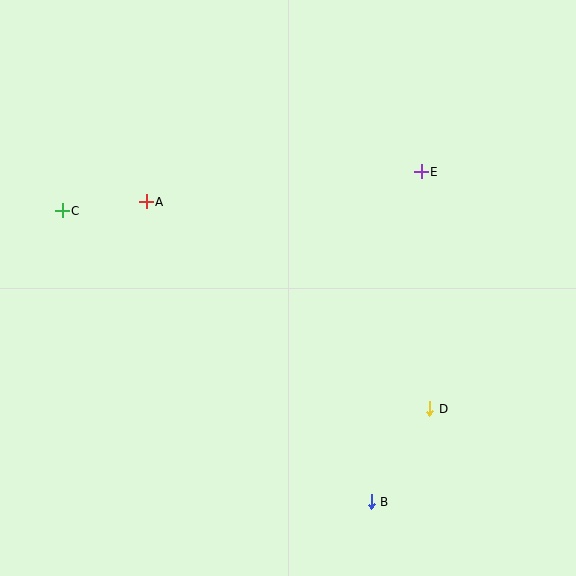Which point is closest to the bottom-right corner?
Point B is closest to the bottom-right corner.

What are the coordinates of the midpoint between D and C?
The midpoint between D and C is at (246, 310).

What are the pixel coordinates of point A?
Point A is at (146, 202).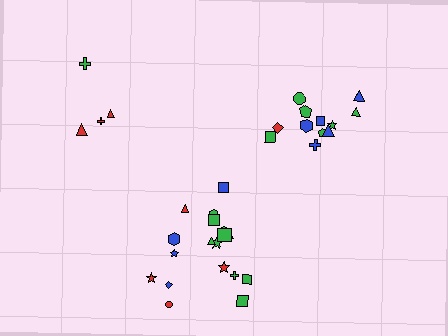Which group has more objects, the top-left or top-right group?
The top-right group.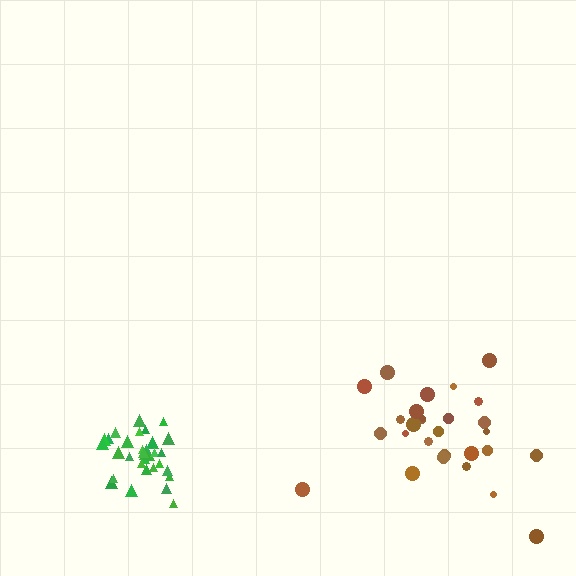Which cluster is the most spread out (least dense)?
Brown.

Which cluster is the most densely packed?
Green.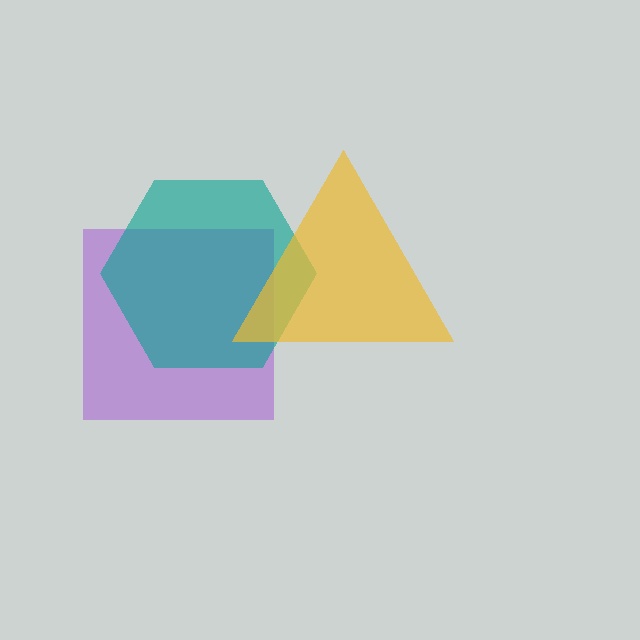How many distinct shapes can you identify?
There are 3 distinct shapes: a purple square, a teal hexagon, a yellow triangle.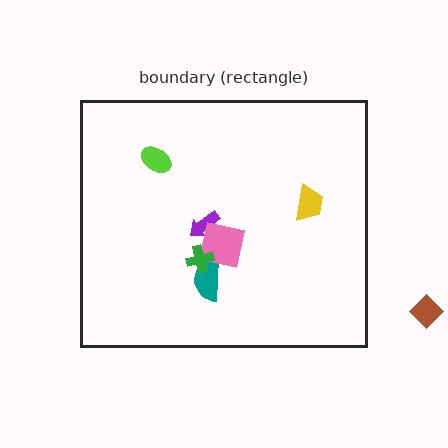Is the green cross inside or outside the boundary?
Inside.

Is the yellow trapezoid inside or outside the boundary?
Inside.